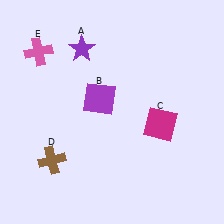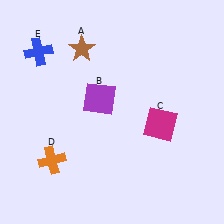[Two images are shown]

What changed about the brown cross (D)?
In Image 1, D is brown. In Image 2, it changed to orange.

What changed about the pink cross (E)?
In Image 1, E is pink. In Image 2, it changed to blue.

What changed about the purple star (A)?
In Image 1, A is purple. In Image 2, it changed to brown.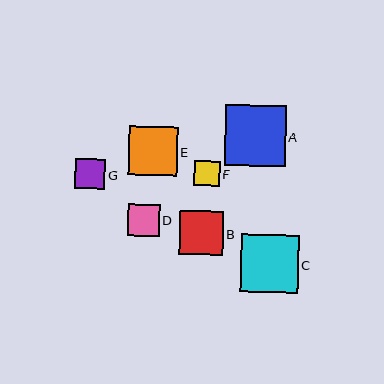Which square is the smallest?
Square F is the smallest with a size of approximately 25 pixels.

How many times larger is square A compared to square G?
Square A is approximately 2.0 times the size of square G.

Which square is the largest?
Square A is the largest with a size of approximately 60 pixels.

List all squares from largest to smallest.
From largest to smallest: A, C, E, B, D, G, F.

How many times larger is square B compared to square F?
Square B is approximately 1.7 times the size of square F.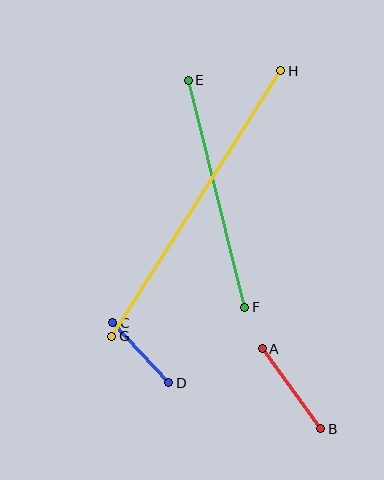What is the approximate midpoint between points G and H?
The midpoint is at approximately (196, 203) pixels.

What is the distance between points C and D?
The distance is approximately 82 pixels.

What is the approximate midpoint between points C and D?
The midpoint is at approximately (141, 353) pixels.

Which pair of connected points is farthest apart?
Points G and H are farthest apart.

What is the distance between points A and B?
The distance is approximately 99 pixels.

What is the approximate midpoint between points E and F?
The midpoint is at approximately (217, 194) pixels.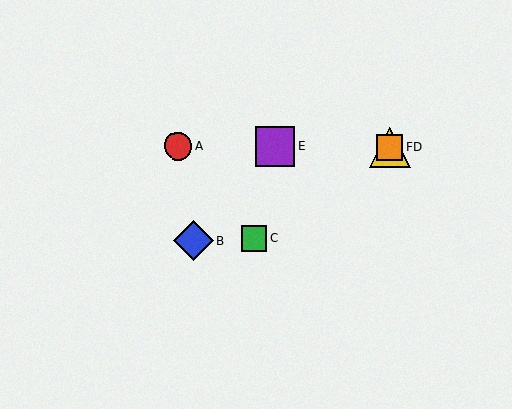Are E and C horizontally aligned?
No, E is at y≈147 and C is at y≈238.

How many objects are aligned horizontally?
4 objects (A, D, E, F) are aligned horizontally.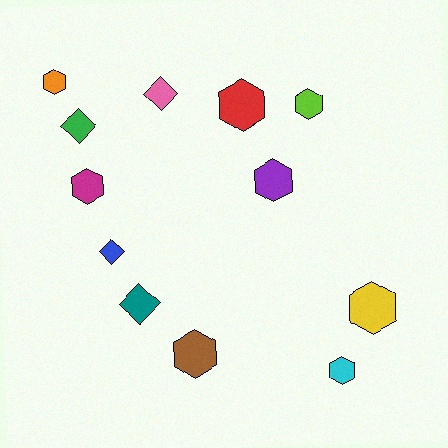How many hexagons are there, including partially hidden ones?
There are 8 hexagons.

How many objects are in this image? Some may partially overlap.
There are 12 objects.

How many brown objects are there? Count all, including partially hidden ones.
There is 1 brown object.